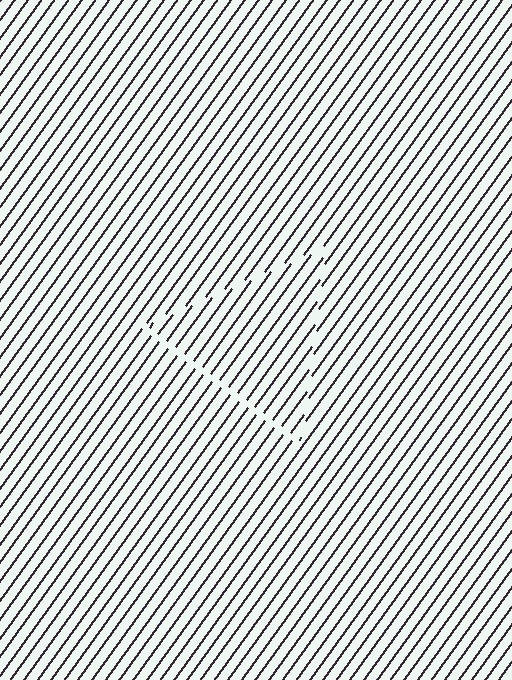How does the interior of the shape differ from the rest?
The interior of the shape contains the same grating, shifted by half a period — the contour is defined by the phase discontinuity where line-ends from the inner and outer gratings abut.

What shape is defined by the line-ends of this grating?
An illusory triangle. The interior of the shape contains the same grating, shifted by half a period — the contour is defined by the phase discontinuity where line-ends from the inner and outer gratings abut.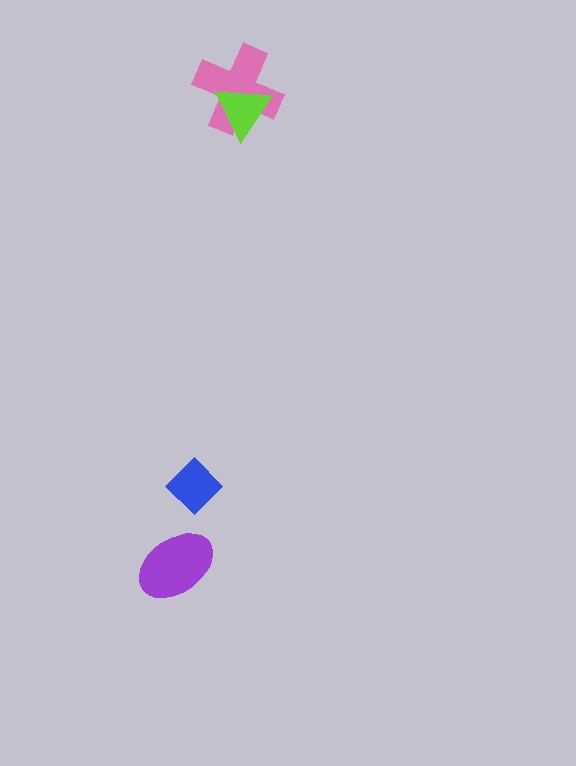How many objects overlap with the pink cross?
1 object overlaps with the pink cross.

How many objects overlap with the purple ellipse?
0 objects overlap with the purple ellipse.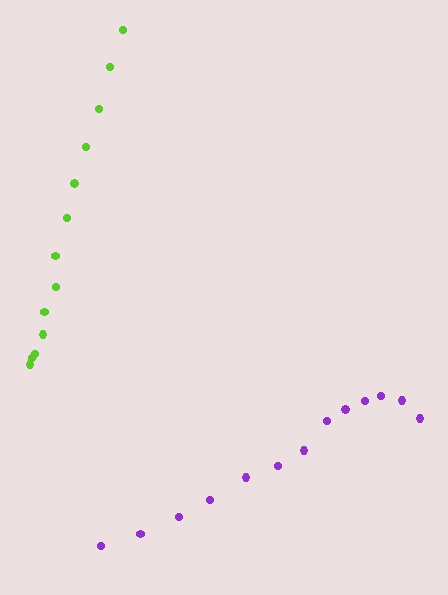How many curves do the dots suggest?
There are 2 distinct paths.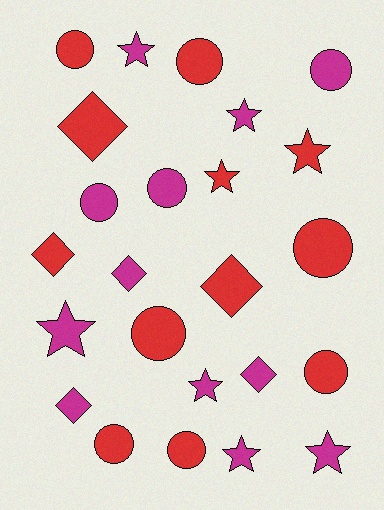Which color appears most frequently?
Magenta, with 12 objects.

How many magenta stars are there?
There are 6 magenta stars.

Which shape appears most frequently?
Circle, with 10 objects.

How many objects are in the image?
There are 24 objects.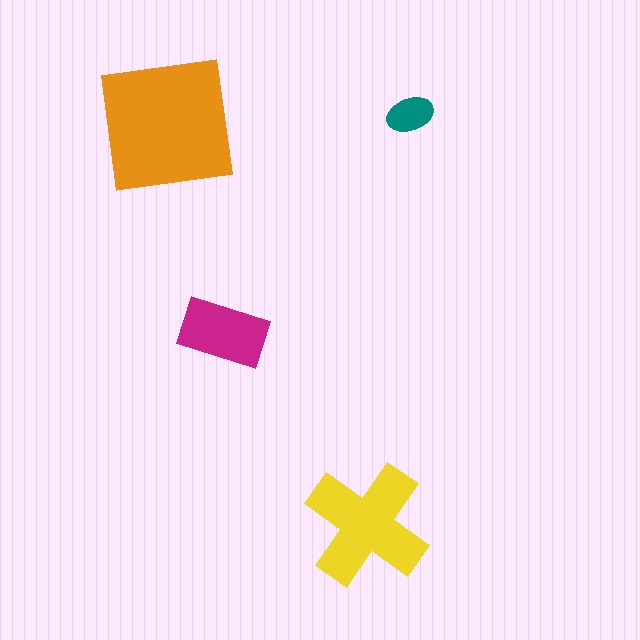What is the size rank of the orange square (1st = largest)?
1st.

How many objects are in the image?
There are 4 objects in the image.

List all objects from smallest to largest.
The teal ellipse, the magenta rectangle, the yellow cross, the orange square.